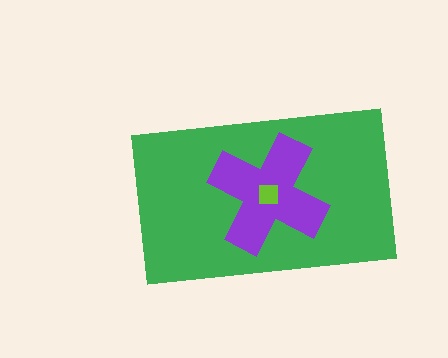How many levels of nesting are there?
3.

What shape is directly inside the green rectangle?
The purple cross.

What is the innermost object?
The lime square.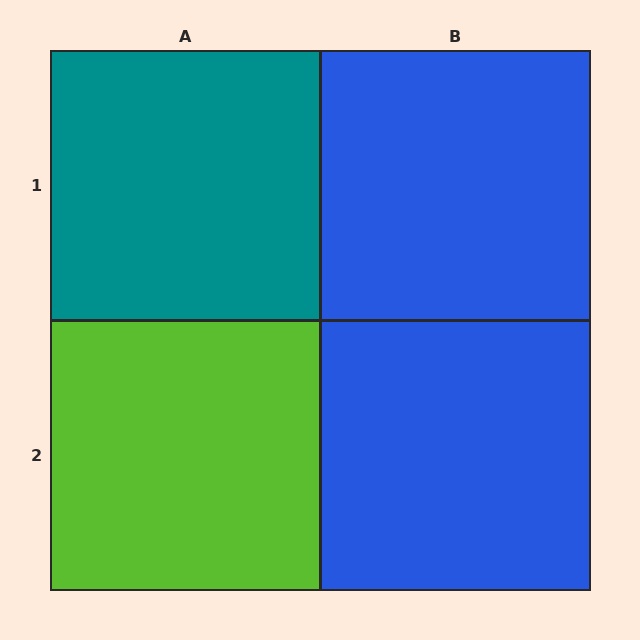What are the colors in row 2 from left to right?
Lime, blue.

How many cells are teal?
1 cell is teal.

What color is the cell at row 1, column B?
Blue.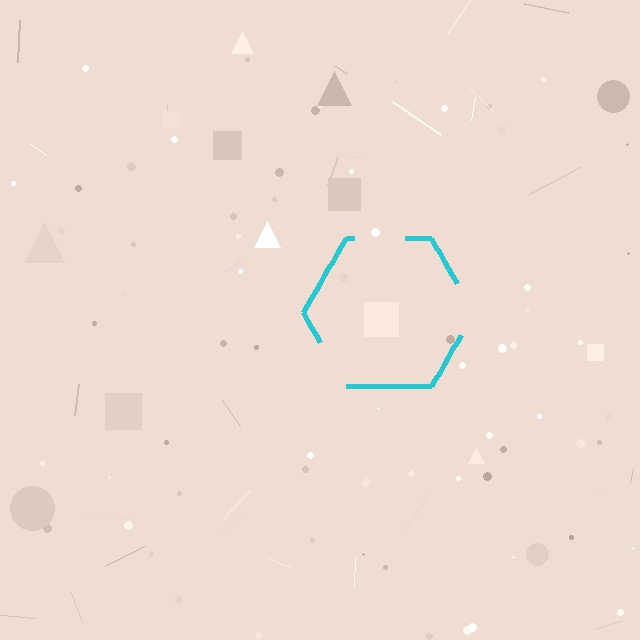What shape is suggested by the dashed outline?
The dashed outline suggests a hexagon.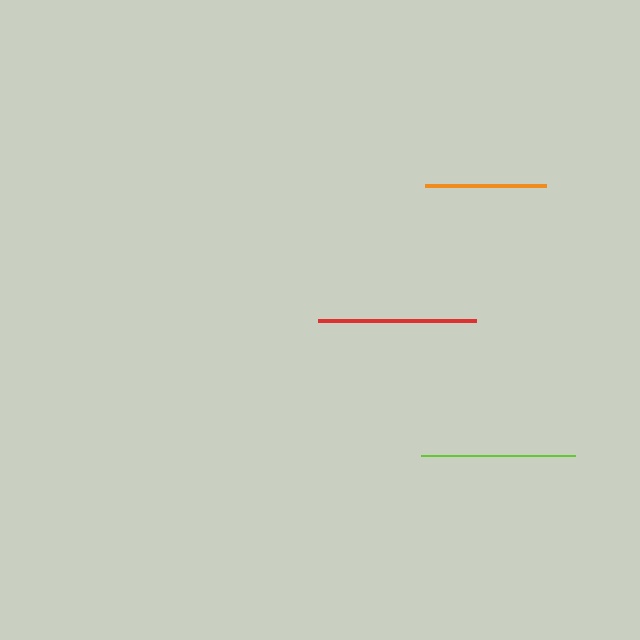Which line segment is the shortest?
The orange line is the shortest at approximately 121 pixels.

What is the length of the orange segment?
The orange segment is approximately 121 pixels long.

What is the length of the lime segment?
The lime segment is approximately 154 pixels long.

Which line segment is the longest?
The red line is the longest at approximately 157 pixels.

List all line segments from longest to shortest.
From longest to shortest: red, lime, orange.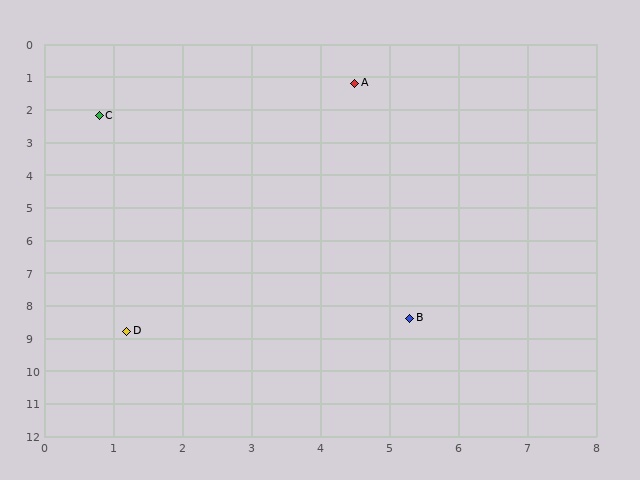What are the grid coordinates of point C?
Point C is at approximately (0.8, 2.2).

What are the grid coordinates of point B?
Point B is at approximately (5.3, 8.4).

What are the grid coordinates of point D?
Point D is at approximately (1.2, 8.8).